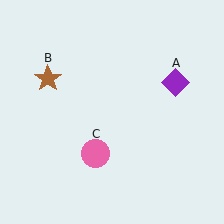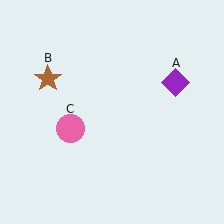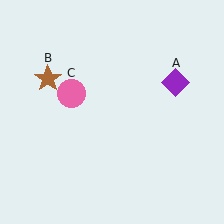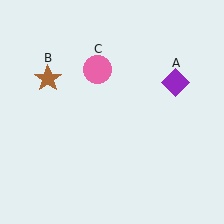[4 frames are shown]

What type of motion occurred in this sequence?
The pink circle (object C) rotated clockwise around the center of the scene.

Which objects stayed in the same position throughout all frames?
Purple diamond (object A) and brown star (object B) remained stationary.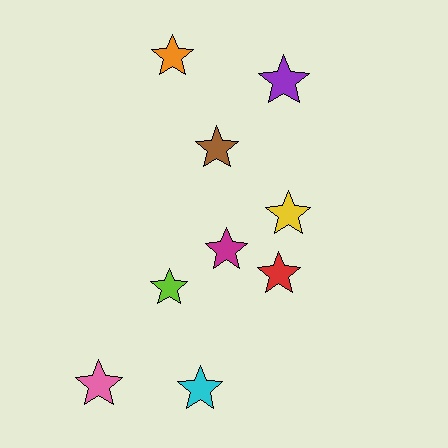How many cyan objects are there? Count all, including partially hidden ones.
There is 1 cyan object.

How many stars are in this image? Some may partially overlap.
There are 9 stars.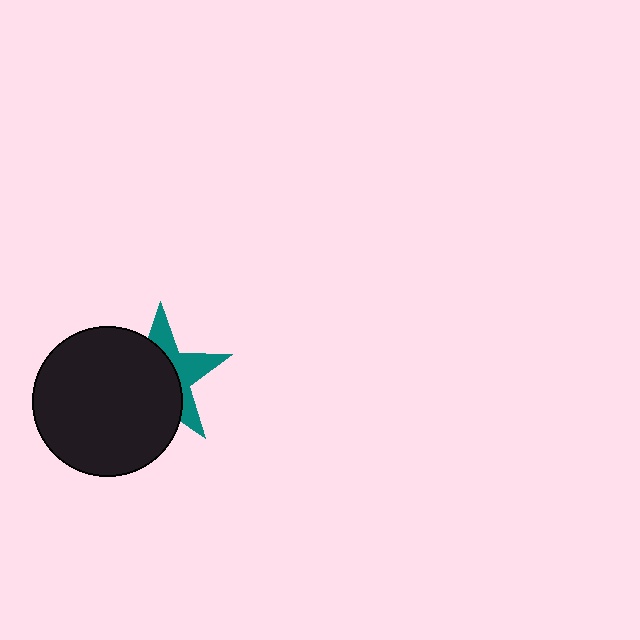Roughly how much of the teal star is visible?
A small part of it is visible (roughly 38%).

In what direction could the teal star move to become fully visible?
The teal star could move right. That would shift it out from behind the black circle entirely.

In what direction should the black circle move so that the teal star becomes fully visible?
The black circle should move left. That is the shortest direction to clear the overlap and leave the teal star fully visible.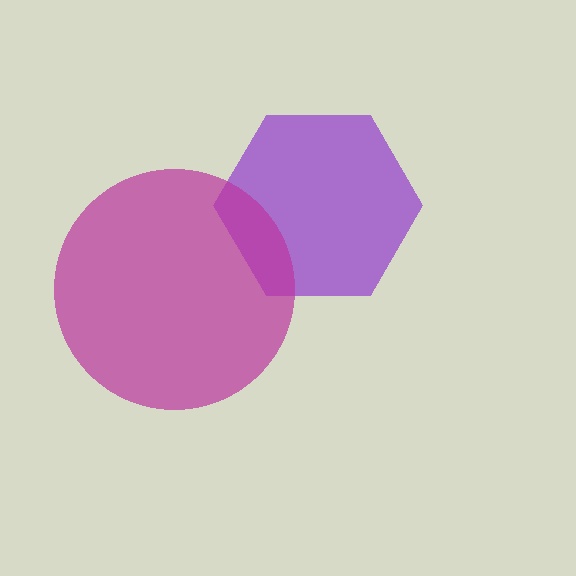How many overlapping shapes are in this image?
There are 2 overlapping shapes in the image.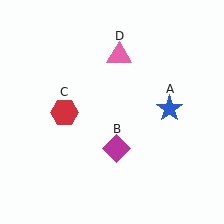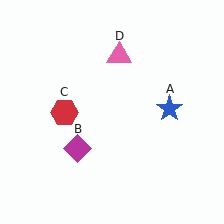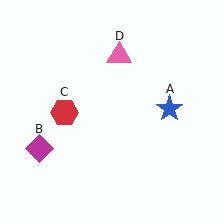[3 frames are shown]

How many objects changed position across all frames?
1 object changed position: magenta diamond (object B).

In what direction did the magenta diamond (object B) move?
The magenta diamond (object B) moved left.